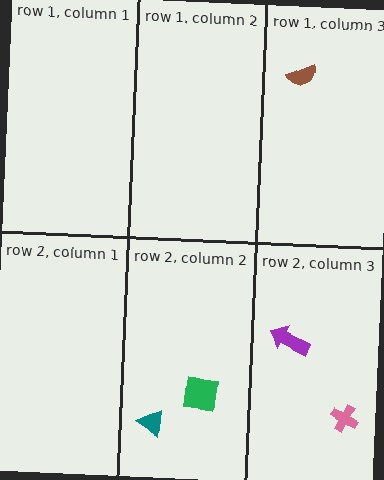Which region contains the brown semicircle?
The row 1, column 3 region.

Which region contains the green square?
The row 2, column 2 region.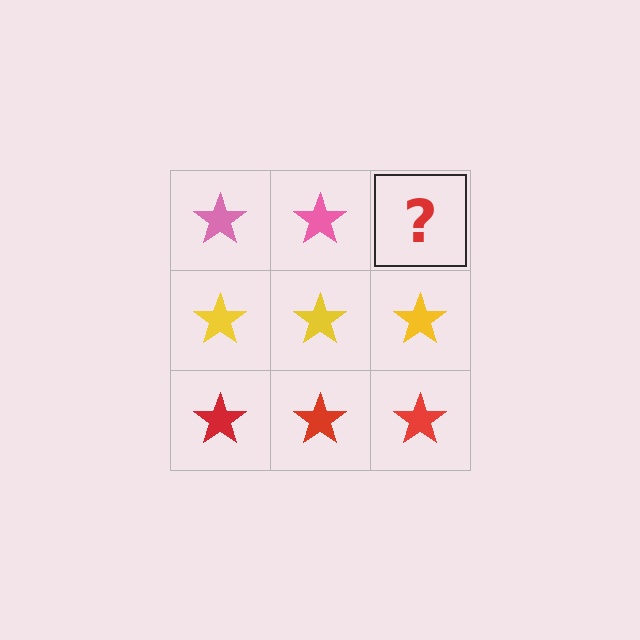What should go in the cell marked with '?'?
The missing cell should contain a pink star.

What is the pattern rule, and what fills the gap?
The rule is that each row has a consistent color. The gap should be filled with a pink star.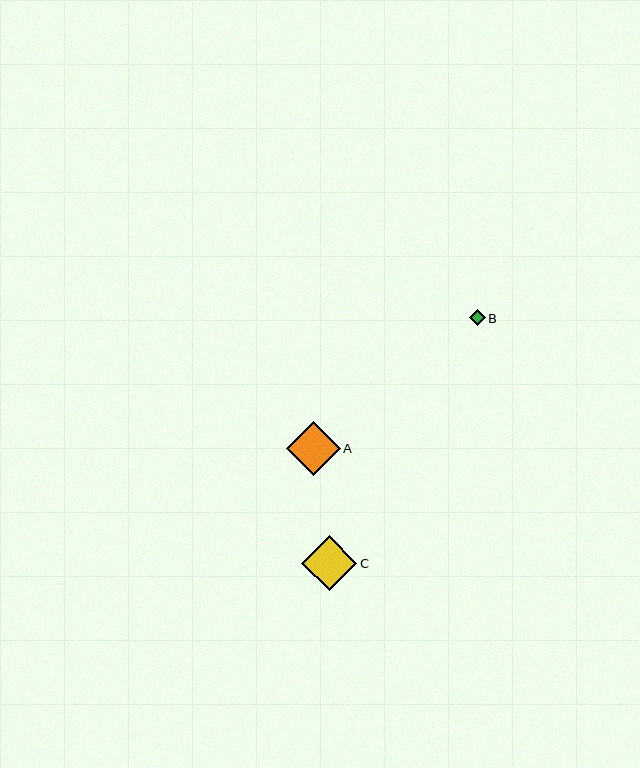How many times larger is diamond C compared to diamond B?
Diamond C is approximately 3.4 times the size of diamond B.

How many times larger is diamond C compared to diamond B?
Diamond C is approximately 3.4 times the size of diamond B.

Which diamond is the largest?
Diamond C is the largest with a size of approximately 55 pixels.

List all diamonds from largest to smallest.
From largest to smallest: C, A, B.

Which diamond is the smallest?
Diamond B is the smallest with a size of approximately 16 pixels.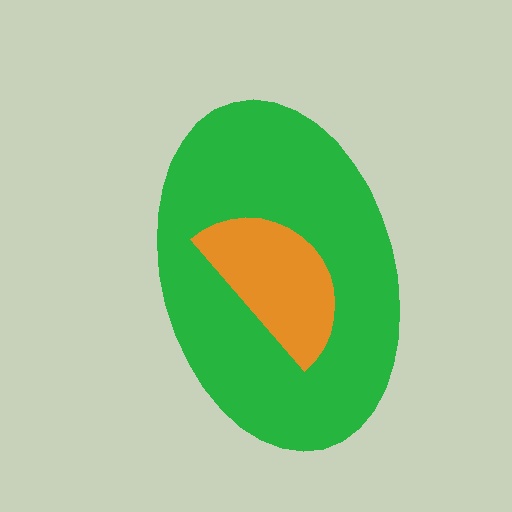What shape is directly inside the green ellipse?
The orange semicircle.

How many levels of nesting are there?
2.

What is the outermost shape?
The green ellipse.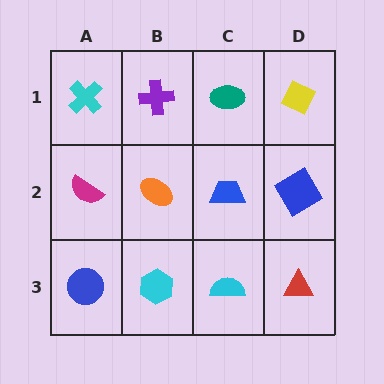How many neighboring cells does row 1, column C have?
3.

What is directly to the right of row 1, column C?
A yellow diamond.